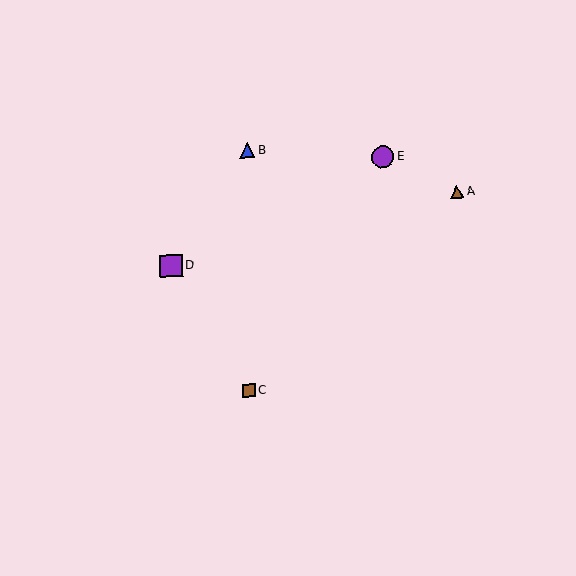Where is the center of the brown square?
The center of the brown square is at (248, 391).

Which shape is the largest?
The purple square (labeled D) is the largest.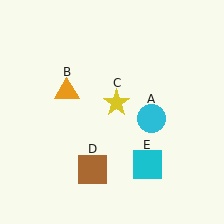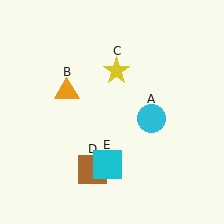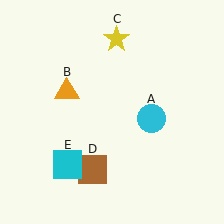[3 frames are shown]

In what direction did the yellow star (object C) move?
The yellow star (object C) moved up.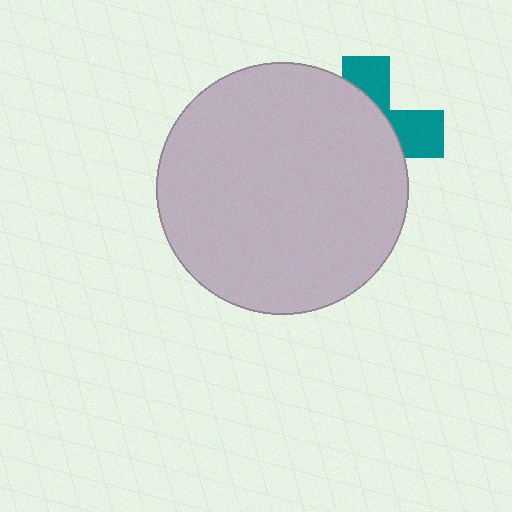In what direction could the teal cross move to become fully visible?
The teal cross could move right. That would shift it out from behind the light gray circle entirely.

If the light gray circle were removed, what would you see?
You would see the complete teal cross.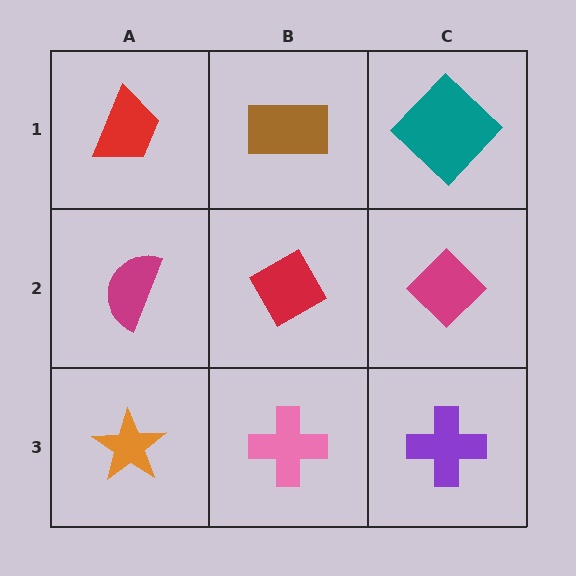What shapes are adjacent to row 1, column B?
A red diamond (row 2, column B), a red trapezoid (row 1, column A), a teal diamond (row 1, column C).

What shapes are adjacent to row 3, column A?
A magenta semicircle (row 2, column A), a pink cross (row 3, column B).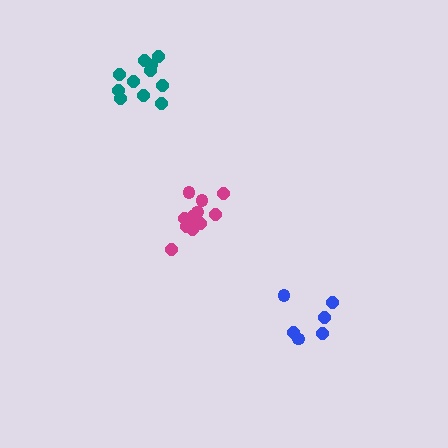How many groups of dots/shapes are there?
There are 3 groups.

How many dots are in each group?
Group 1: 11 dots, Group 2: 6 dots, Group 3: 11 dots (28 total).